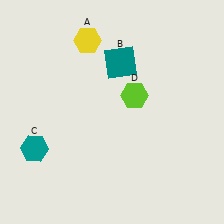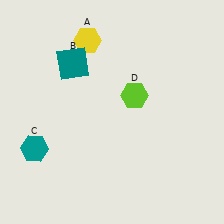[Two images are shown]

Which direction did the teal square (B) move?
The teal square (B) moved left.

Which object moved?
The teal square (B) moved left.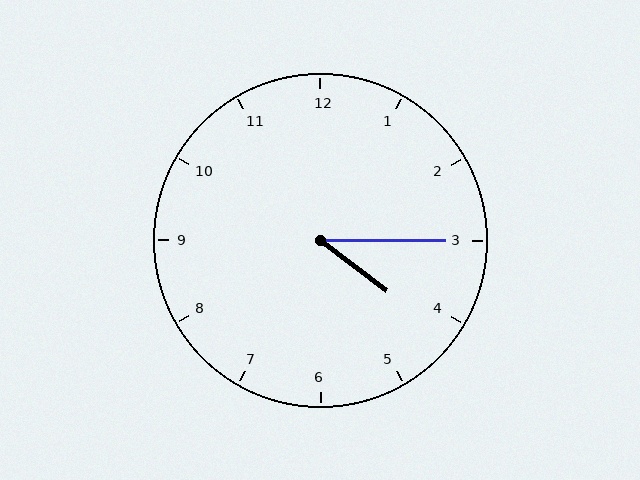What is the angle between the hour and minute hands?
Approximately 38 degrees.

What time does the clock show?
4:15.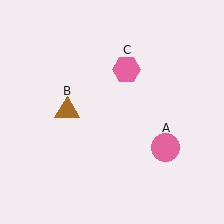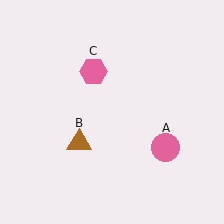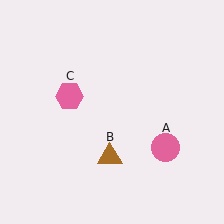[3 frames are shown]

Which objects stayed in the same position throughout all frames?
Pink circle (object A) remained stationary.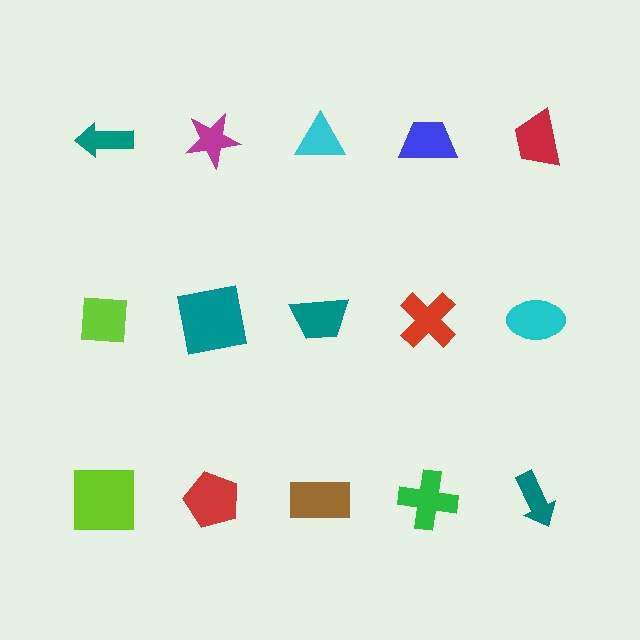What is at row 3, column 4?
A green cross.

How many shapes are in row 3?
5 shapes.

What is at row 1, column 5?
A red trapezoid.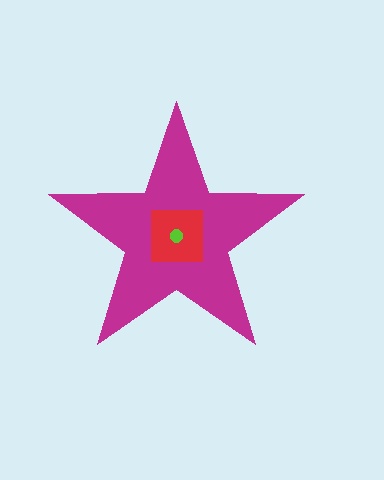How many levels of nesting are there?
3.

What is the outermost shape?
The magenta star.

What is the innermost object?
The lime circle.